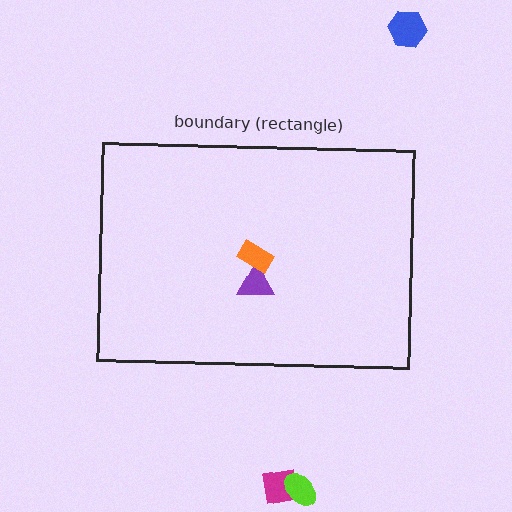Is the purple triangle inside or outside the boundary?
Inside.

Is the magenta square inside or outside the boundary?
Outside.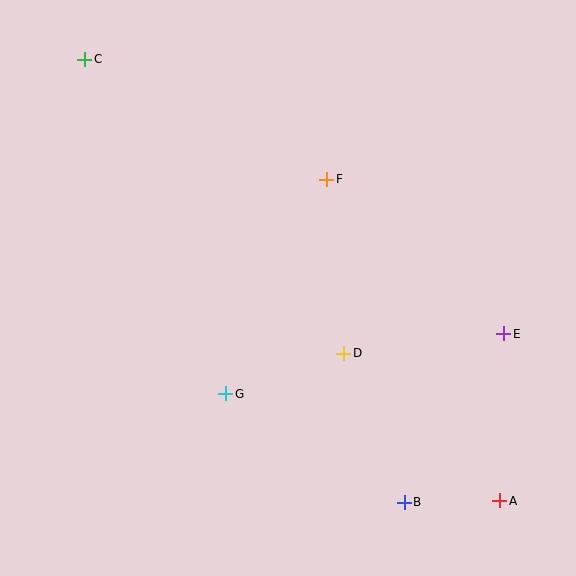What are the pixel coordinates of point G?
Point G is at (226, 394).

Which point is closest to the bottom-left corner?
Point G is closest to the bottom-left corner.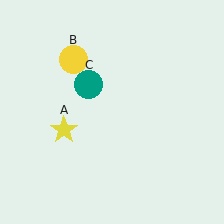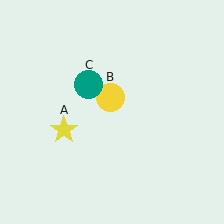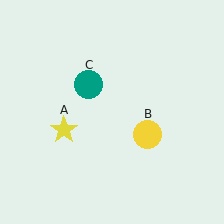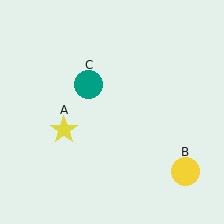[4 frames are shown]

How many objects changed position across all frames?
1 object changed position: yellow circle (object B).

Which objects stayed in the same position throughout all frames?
Yellow star (object A) and teal circle (object C) remained stationary.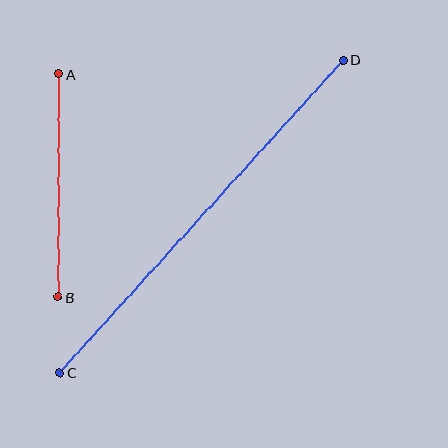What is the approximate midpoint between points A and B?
The midpoint is at approximately (58, 186) pixels.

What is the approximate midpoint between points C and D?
The midpoint is at approximately (201, 216) pixels.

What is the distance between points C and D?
The distance is approximately 422 pixels.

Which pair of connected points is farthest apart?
Points C and D are farthest apart.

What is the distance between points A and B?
The distance is approximately 223 pixels.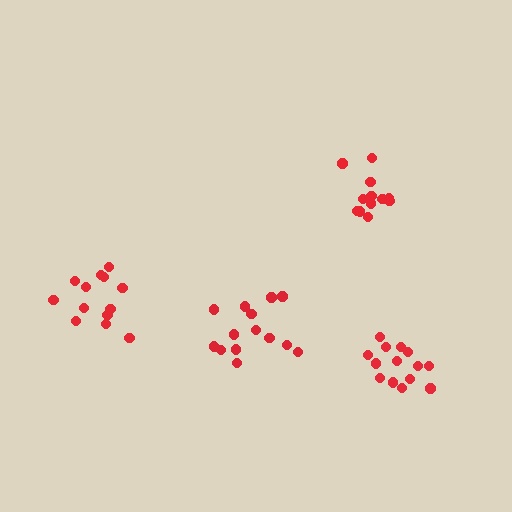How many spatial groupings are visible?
There are 4 spatial groupings.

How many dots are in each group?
Group 1: 14 dots, Group 2: 12 dots, Group 3: 14 dots, Group 4: 13 dots (53 total).